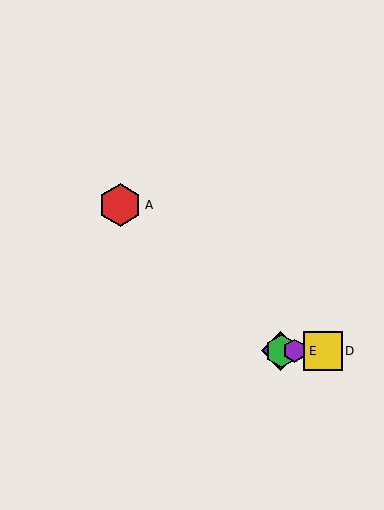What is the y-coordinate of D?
Object D is at y≈351.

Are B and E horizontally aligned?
Yes, both are at y≈351.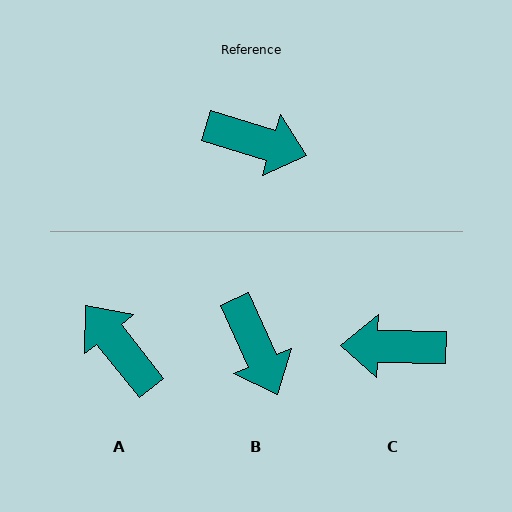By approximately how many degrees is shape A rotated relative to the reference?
Approximately 145 degrees counter-clockwise.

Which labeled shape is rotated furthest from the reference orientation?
C, about 164 degrees away.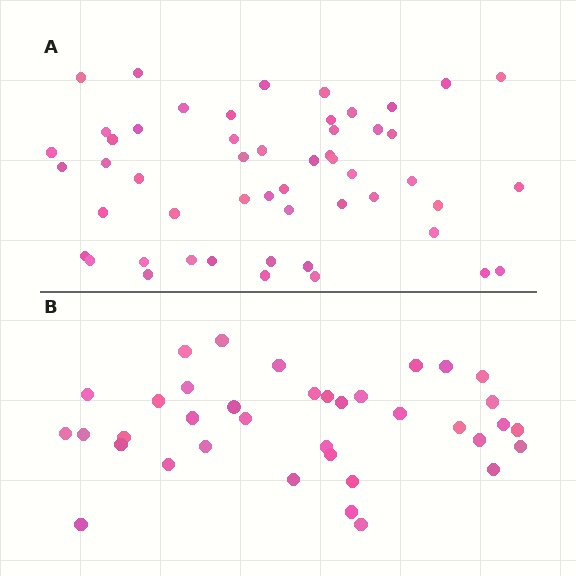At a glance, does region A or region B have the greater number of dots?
Region A (the top region) has more dots.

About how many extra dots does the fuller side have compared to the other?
Region A has approximately 15 more dots than region B.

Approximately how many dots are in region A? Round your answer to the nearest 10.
About 50 dots. (The exact count is 52, which rounds to 50.)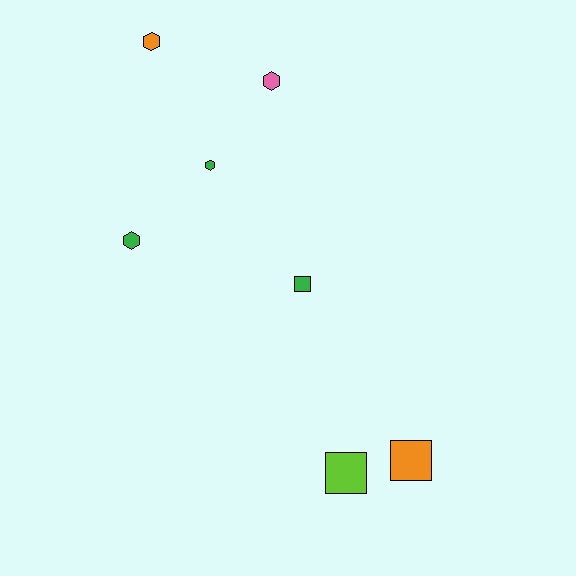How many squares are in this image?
There are 3 squares.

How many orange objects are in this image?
There are 2 orange objects.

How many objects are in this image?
There are 7 objects.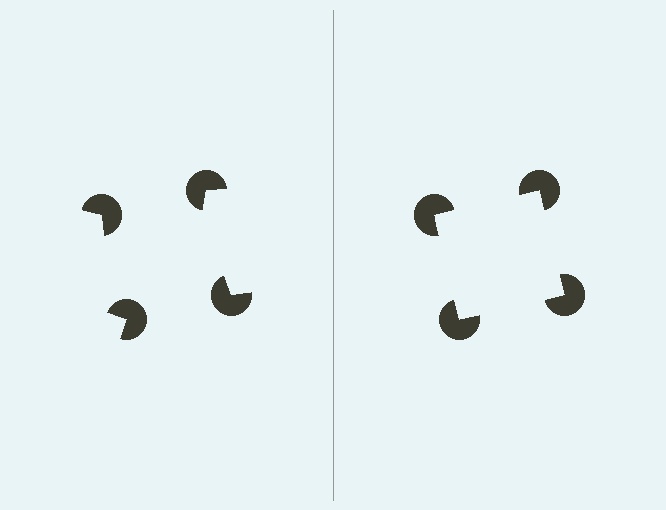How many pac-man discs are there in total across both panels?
8 — 4 on each side.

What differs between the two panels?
The pac-man discs are positioned identically on both sides; only the wedge orientations differ. On the right they align to a square; on the left they are misaligned.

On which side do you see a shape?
An illusory square appears on the right side. On the left side the wedge cuts are rotated, so no coherent shape forms.